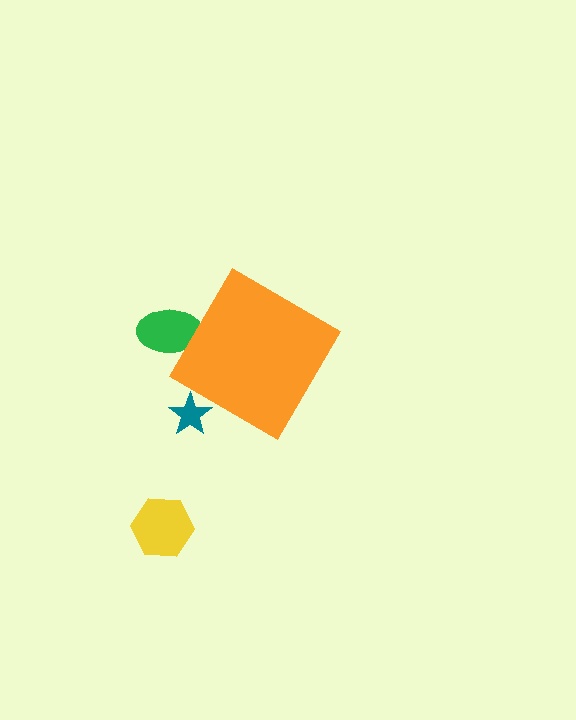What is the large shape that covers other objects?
An orange diamond.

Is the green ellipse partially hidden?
Yes, the green ellipse is partially hidden behind the orange diamond.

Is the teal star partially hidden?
Yes, the teal star is partially hidden behind the orange diamond.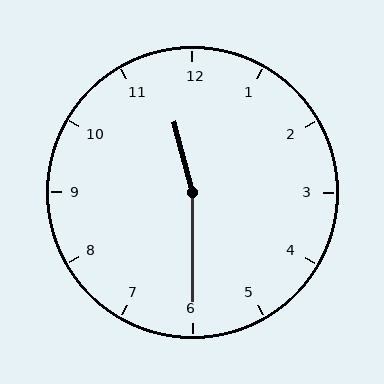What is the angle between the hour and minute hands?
Approximately 165 degrees.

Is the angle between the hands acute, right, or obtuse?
It is obtuse.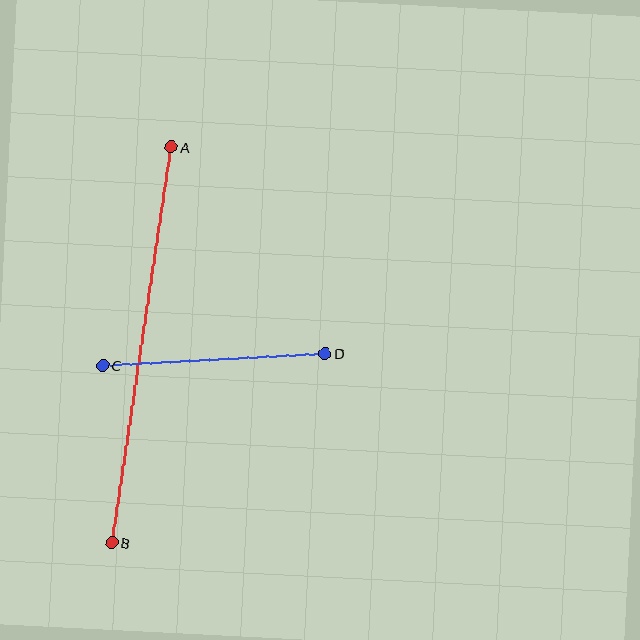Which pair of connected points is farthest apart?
Points A and B are farthest apart.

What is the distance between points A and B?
The distance is approximately 400 pixels.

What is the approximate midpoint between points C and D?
The midpoint is at approximately (214, 359) pixels.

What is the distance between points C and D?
The distance is approximately 223 pixels.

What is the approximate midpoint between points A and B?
The midpoint is at approximately (142, 345) pixels.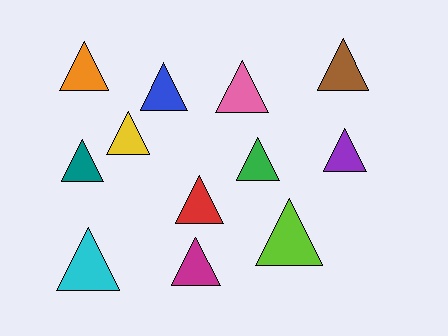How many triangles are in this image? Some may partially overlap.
There are 12 triangles.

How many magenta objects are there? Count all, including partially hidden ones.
There is 1 magenta object.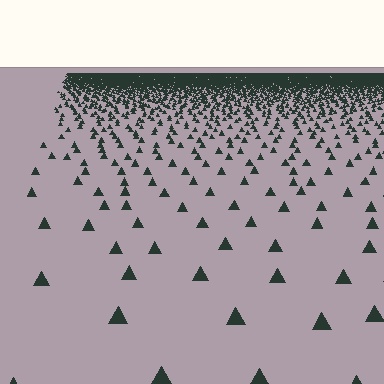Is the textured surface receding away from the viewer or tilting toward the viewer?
The surface is receding away from the viewer. Texture elements get smaller and denser toward the top.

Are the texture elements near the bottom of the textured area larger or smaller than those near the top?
Larger. Near the bottom, elements are closer to the viewer and appear at a bigger on-screen size.